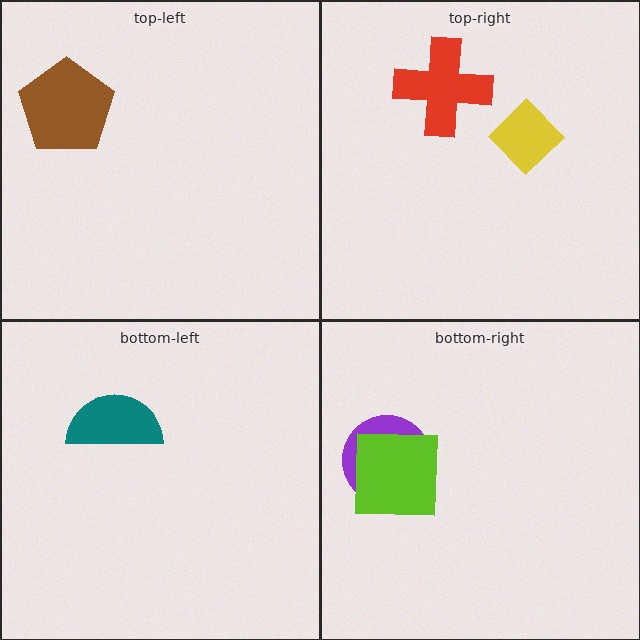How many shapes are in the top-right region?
2.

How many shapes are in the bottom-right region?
2.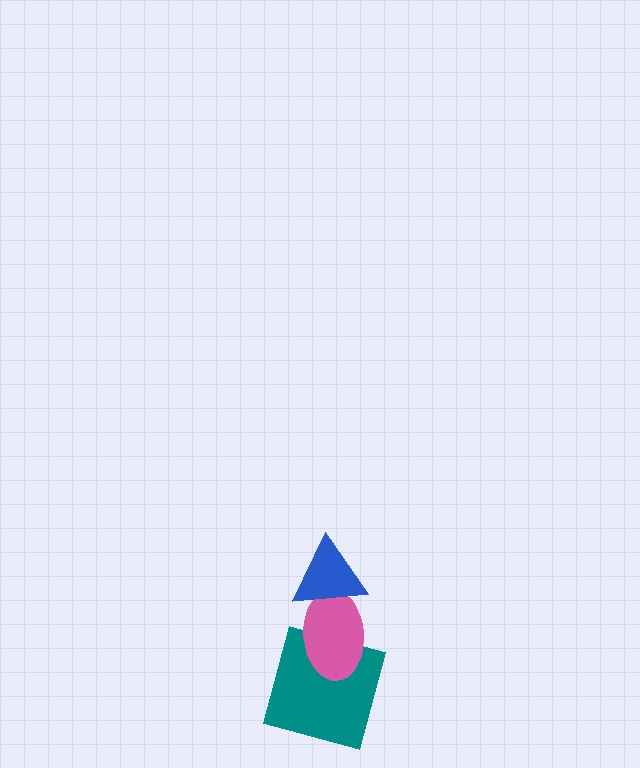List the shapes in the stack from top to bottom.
From top to bottom: the blue triangle, the pink ellipse, the teal square.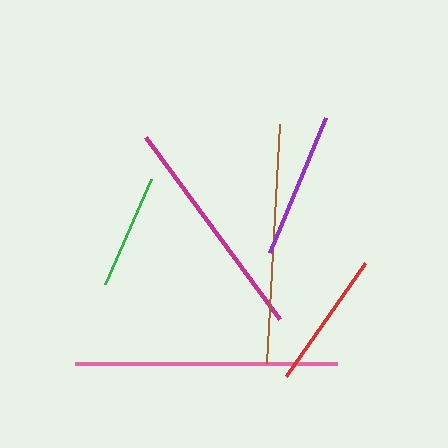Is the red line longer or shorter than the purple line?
The purple line is longer than the red line.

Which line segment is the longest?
The pink line is the longest at approximately 262 pixels.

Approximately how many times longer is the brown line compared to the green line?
The brown line is approximately 2.1 times the length of the green line.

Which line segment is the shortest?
The green line is the shortest at approximately 115 pixels.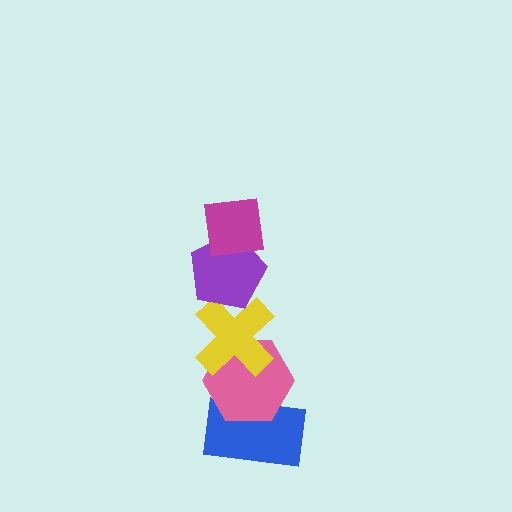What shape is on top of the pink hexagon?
The yellow cross is on top of the pink hexagon.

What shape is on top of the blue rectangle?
The pink hexagon is on top of the blue rectangle.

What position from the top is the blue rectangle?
The blue rectangle is 5th from the top.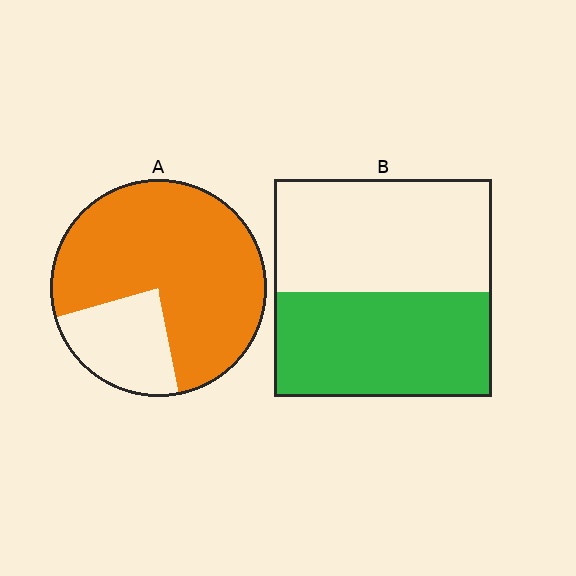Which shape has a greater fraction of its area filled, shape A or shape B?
Shape A.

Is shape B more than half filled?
Roughly half.